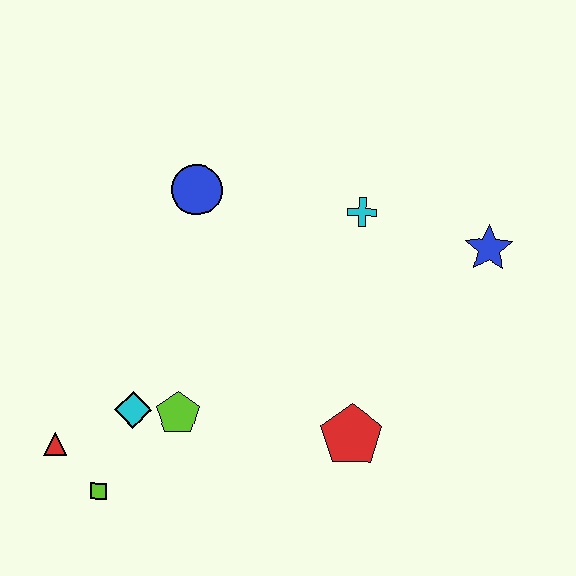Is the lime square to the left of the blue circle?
Yes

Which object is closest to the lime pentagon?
The cyan diamond is closest to the lime pentagon.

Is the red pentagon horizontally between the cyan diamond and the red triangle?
No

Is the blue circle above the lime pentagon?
Yes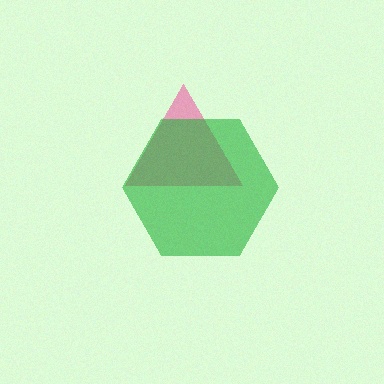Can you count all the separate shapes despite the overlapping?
Yes, there are 2 separate shapes.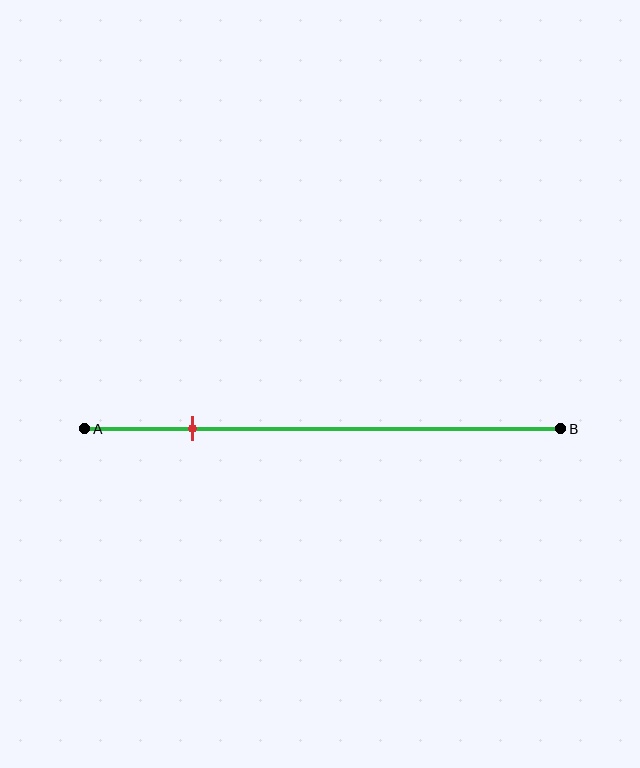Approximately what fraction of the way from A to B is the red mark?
The red mark is approximately 25% of the way from A to B.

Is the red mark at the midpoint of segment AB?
No, the mark is at about 25% from A, not at the 50% midpoint.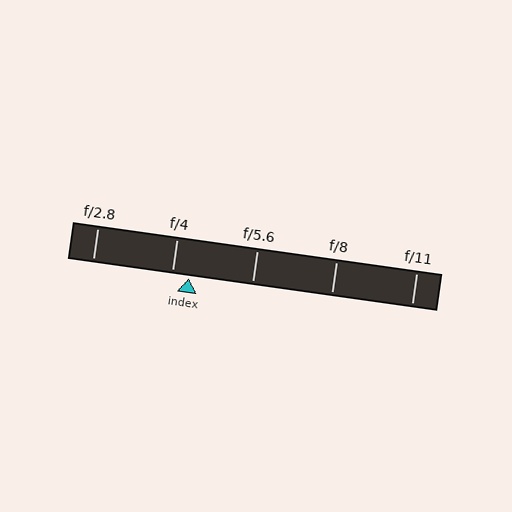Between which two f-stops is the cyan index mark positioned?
The index mark is between f/4 and f/5.6.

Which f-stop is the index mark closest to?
The index mark is closest to f/4.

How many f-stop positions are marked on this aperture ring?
There are 5 f-stop positions marked.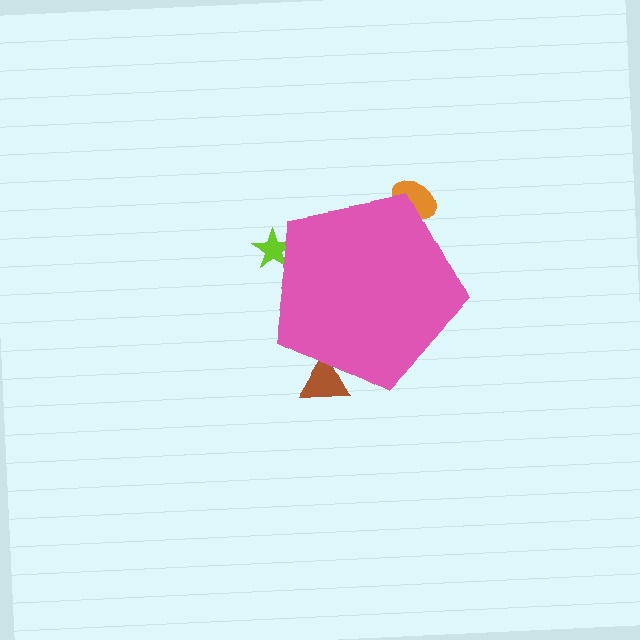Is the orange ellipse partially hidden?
Yes, the orange ellipse is partially hidden behind the pink pentagon.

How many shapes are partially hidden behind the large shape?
3 shapes are partially hidden.